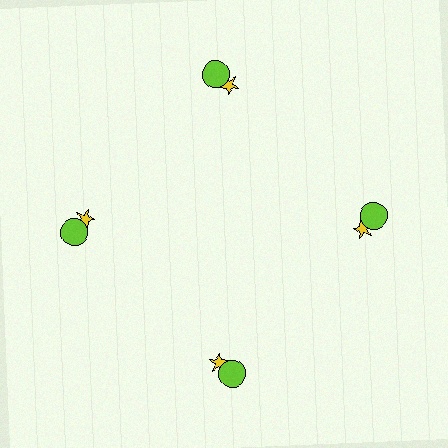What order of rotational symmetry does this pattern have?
This pattern has 4-fold rotational symmetry.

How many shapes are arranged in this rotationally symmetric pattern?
There are 8 shapes, arranged in 4 groups of 2.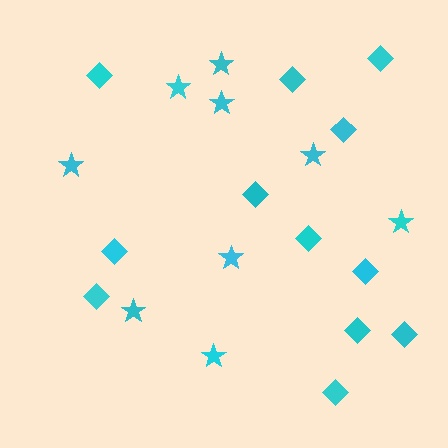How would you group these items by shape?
There are 2 groups: one group of diamonds (12) and one group of stars (9).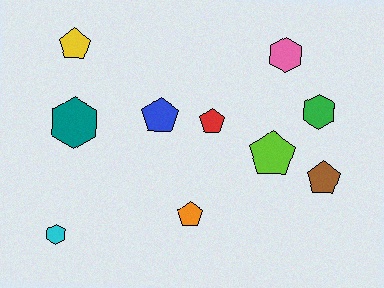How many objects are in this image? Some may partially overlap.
There are 10 objects.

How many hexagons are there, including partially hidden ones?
There are 4 hexagons.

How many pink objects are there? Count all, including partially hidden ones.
There is 1 pink object.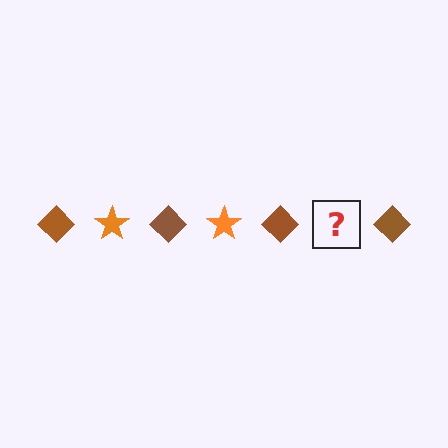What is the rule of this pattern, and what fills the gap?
The rule is that the pattern alternates between brown diamond and orange star. The gap should be filled with an orange star.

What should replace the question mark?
The question mark should be replaced with an orange star.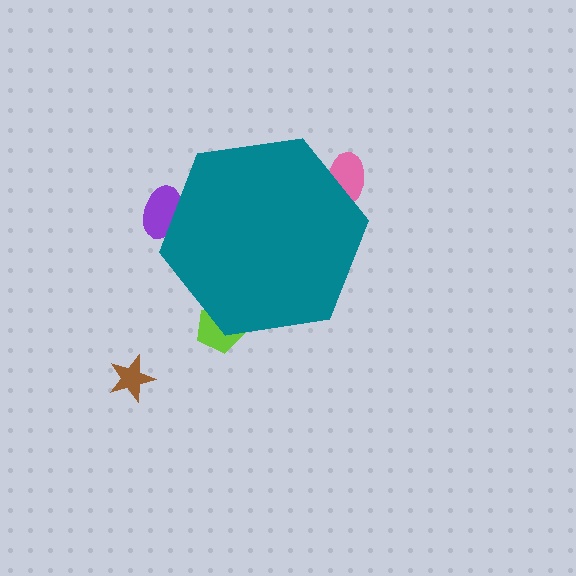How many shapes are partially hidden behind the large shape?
3 shapes are partially hidden.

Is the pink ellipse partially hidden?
Yes, the pink ellipse is partially hidden behind the teal hexagon.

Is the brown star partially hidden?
No, the brown star is fully visible.